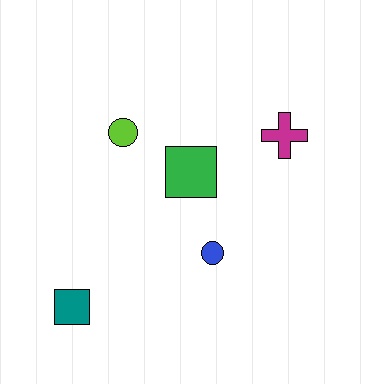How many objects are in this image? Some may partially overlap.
There are 5 objects.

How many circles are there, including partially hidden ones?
There are 2 circles.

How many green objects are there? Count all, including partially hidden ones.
There is 1 green object.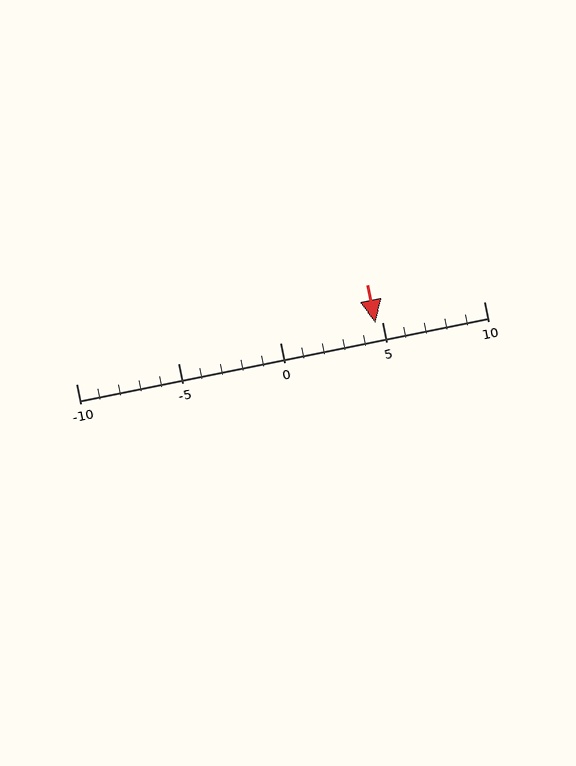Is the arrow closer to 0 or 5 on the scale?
The arrow is closer to 5.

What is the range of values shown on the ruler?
The ruler shows values from -10 to 10.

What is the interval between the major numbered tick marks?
The major tick marks are spaced 5 units apart.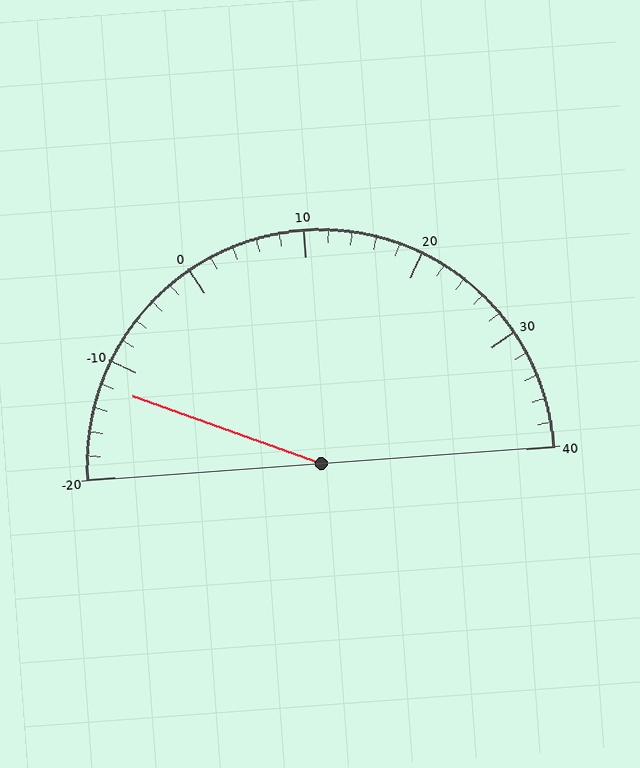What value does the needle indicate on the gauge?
The needle indicates approximately -12.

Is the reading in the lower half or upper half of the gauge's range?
The reading is in the lower half of the range (-20 to 40).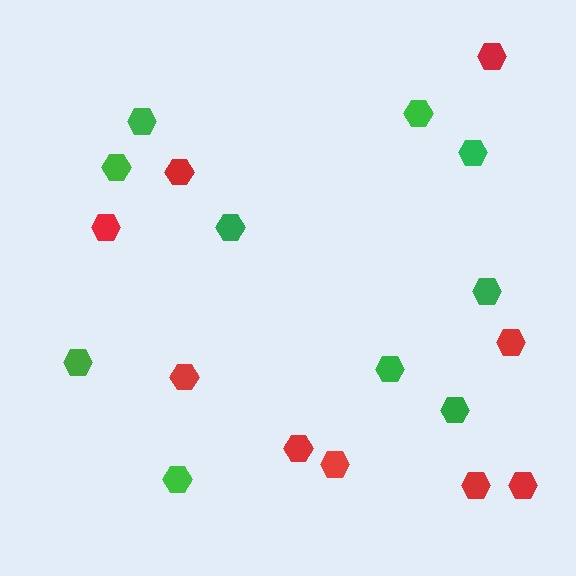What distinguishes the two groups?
There are 2 groups: one group of red hexagons (9) and one group of green hexagons (10).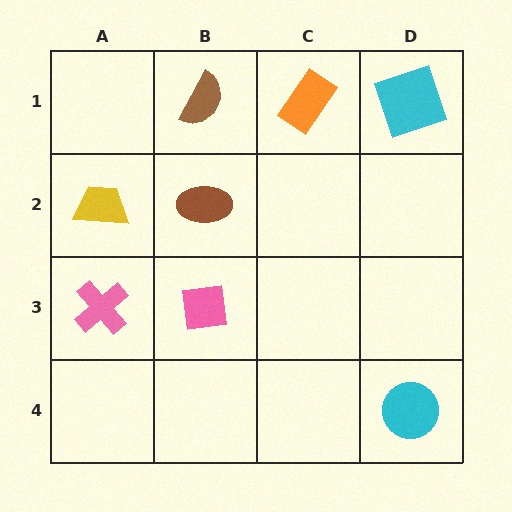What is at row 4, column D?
A cyan circle.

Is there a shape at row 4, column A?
No, that cell is empty.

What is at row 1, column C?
An orange rectangle.